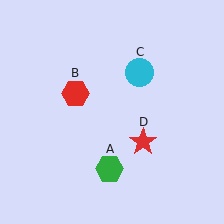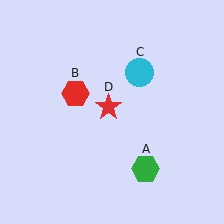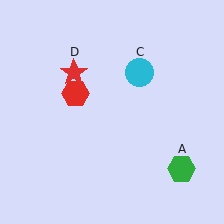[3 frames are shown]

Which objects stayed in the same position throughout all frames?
Red hexagon (object B) and cyan circle (object C) remained stationary.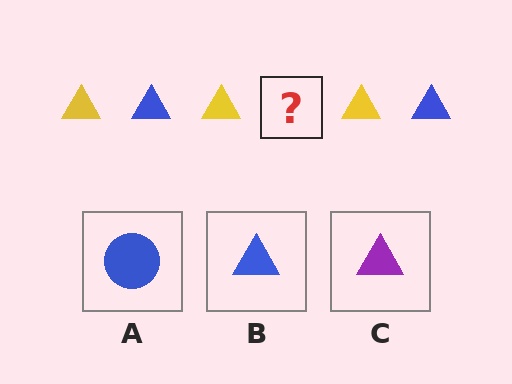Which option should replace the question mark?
Option B.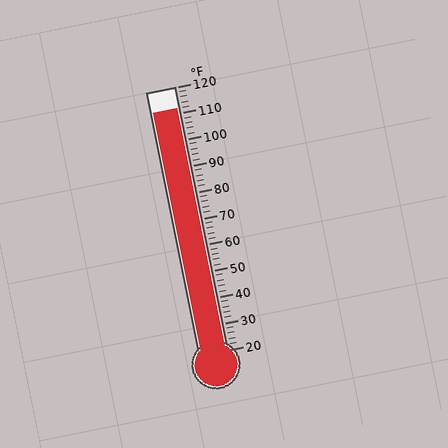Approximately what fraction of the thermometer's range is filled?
The thermometer is filled to approximately 90% of its range.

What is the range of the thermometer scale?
The thermometer scale ranges from 20°F to 120°F.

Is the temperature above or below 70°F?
The temperature is above 70°F.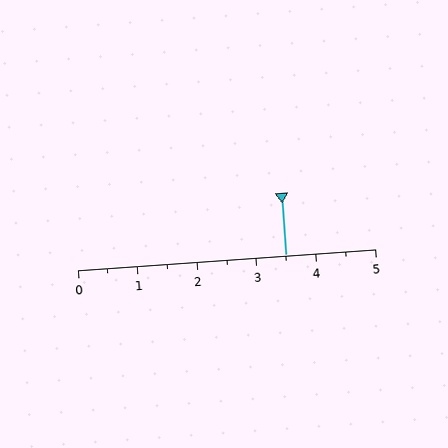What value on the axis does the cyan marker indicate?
The marker indicates approximately 3.5.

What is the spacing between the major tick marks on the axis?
The major ticks are spaced 1 apart.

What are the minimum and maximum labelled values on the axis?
The axis runs from 0 to 5.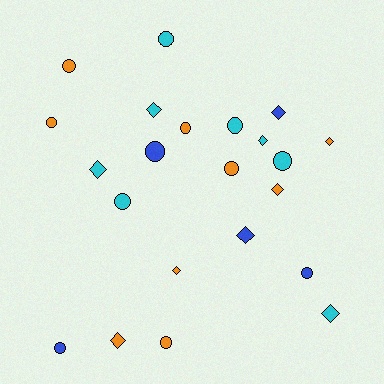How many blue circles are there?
There are 3 blue circles.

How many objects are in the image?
There are 22 objects.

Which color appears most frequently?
Orange, with 9 objects.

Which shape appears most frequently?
Circle, with 12 objects.